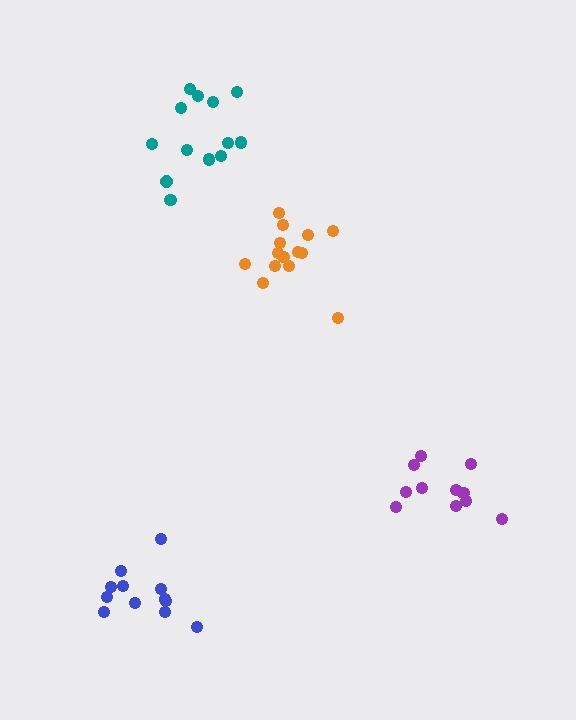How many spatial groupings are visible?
There are 4 spatial groupings.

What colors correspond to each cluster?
The clusters are colored: blue, teal, orange, purple.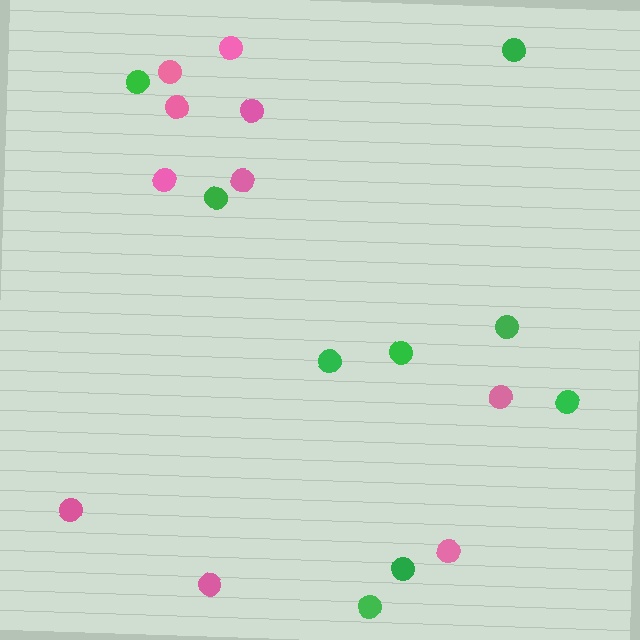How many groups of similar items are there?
There are 2 groups: one group of pink circles (10) and one group of green circles (9).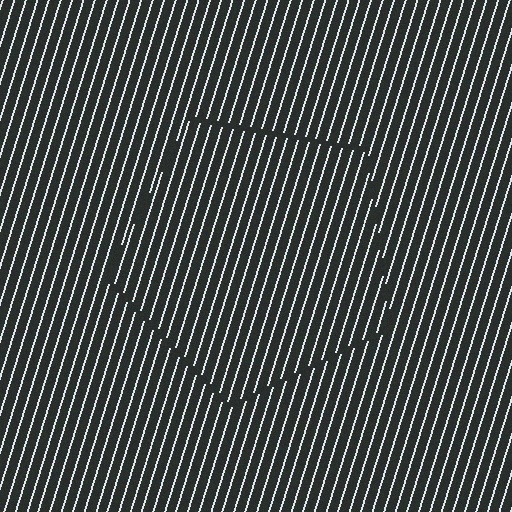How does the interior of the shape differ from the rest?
The interior of the shape contains the same grating, shifted by half a period — the contour is defined by the phase discontinuity where line-ends from the inner and outer gratings abut.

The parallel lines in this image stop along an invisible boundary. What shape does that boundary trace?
An illusory pentagon. The interior of the shape contains the same grating, shifted by half a period — the contour is defined by the phase discontinuity where line-ends from the inner and outer gratings abut.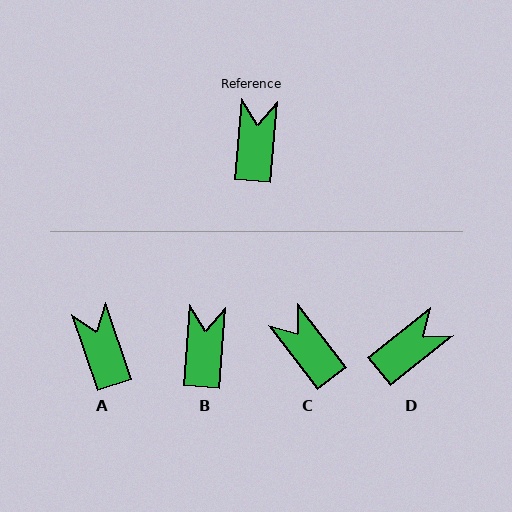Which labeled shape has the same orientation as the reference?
B.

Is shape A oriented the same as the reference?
No, it is off by about 23 degrees.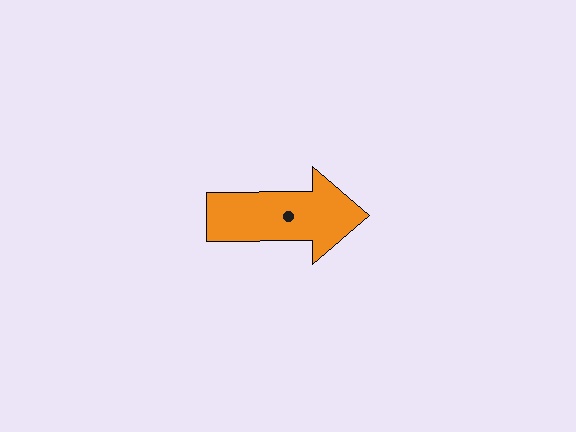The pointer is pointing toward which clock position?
Roughly 3 o'clock.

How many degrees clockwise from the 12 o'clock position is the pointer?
Approximately 89 degrees.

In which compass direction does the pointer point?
East.